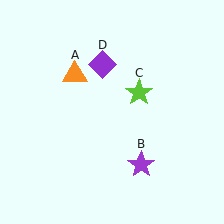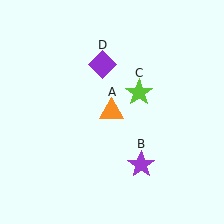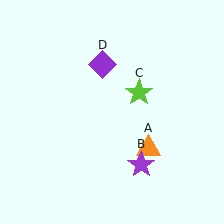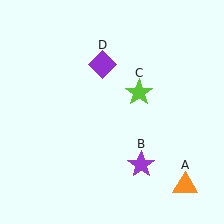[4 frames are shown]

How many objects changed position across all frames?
1 object changed position: orange triangle (object A).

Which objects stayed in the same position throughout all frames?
Purple star (object B) and lime star (object C) and purple diamond (object D) remained stationary.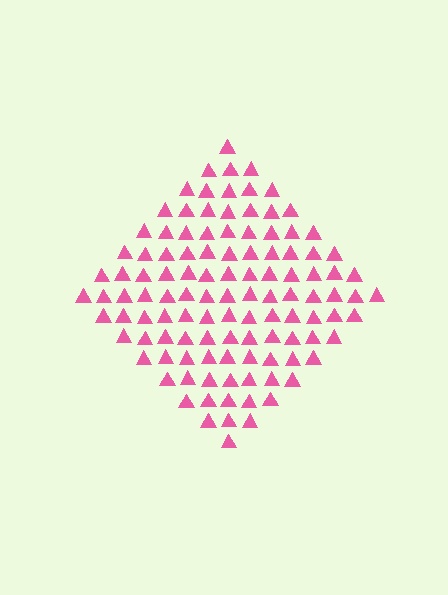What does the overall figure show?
The overall figure shows a diamond.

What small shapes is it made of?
It is made of small triangles.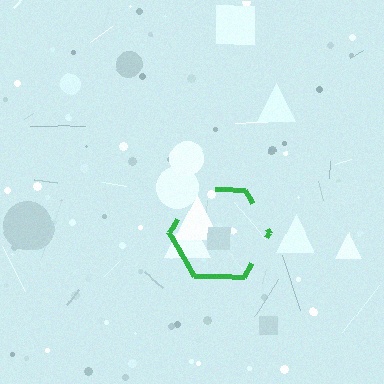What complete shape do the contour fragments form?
The contour fragments form a hexagon.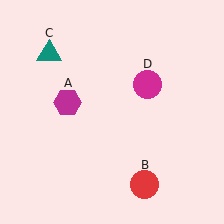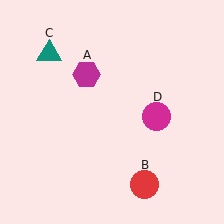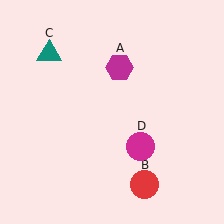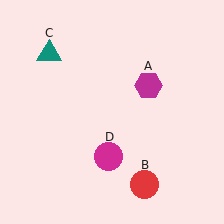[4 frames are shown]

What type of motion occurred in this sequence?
The magenta hexagon (object A), magenta circle (object D) rotated clockwise around the center of the scene.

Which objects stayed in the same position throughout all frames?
Red circle (object B) and teal triangle (object C) remained stationary.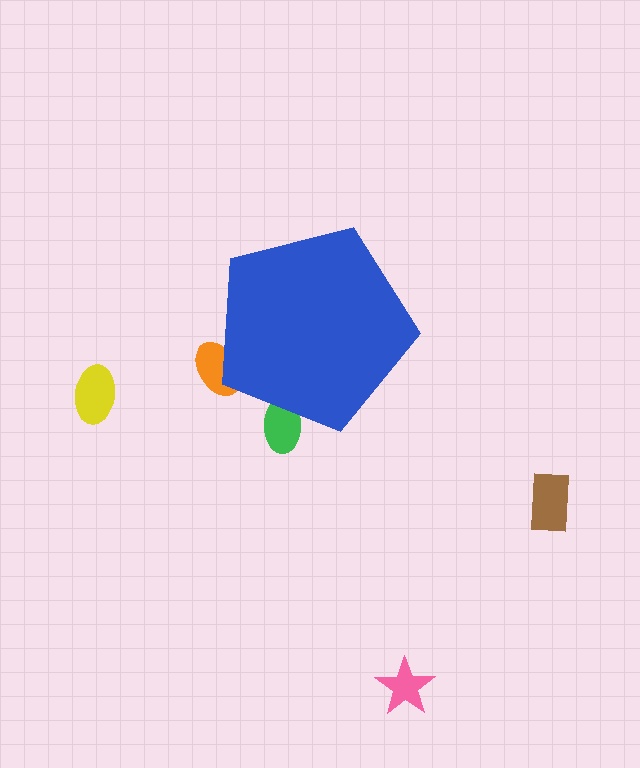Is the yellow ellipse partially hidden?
No, the yellow ellipse is fully visible.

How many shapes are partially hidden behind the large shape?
2 shapes are partially hidden.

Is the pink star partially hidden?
No, the pink star is fully visible.